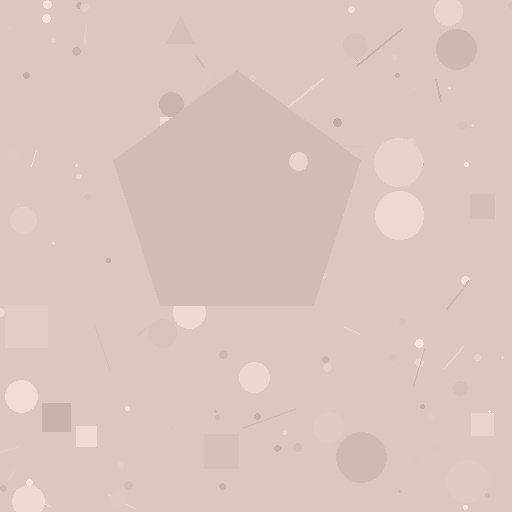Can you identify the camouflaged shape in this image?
The camouflaged shape is a pentagon.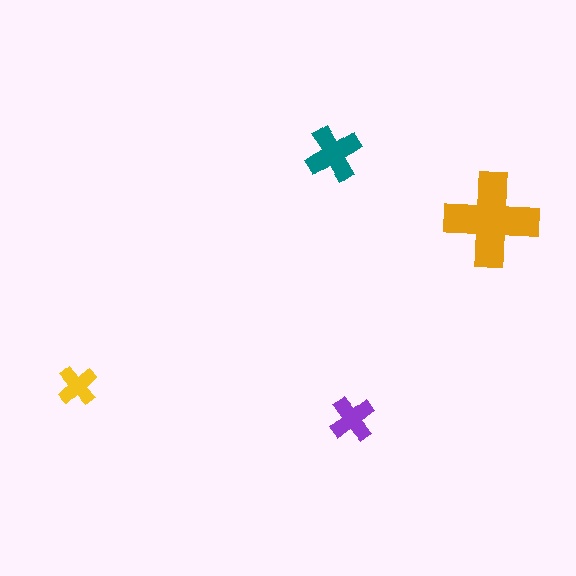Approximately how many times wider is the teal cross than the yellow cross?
About 1.5 times wider.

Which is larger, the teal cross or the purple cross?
The teal one.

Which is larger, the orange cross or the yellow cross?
The orange one.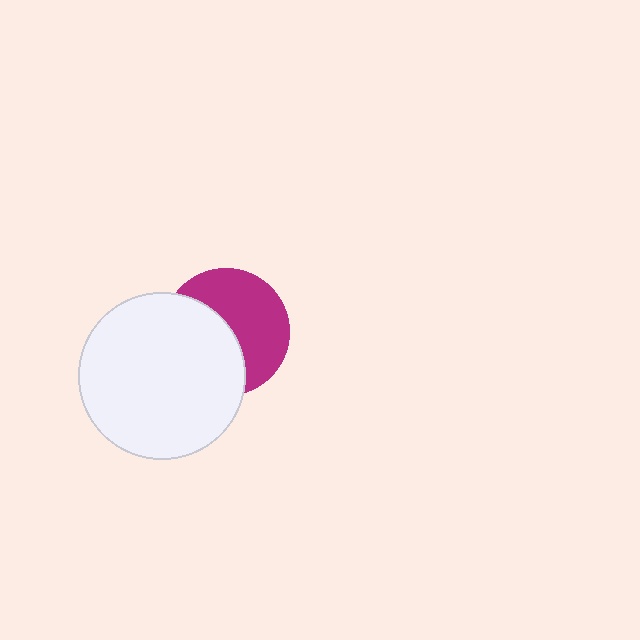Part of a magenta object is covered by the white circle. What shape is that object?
It is a circle.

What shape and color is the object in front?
The object in front is a white circle.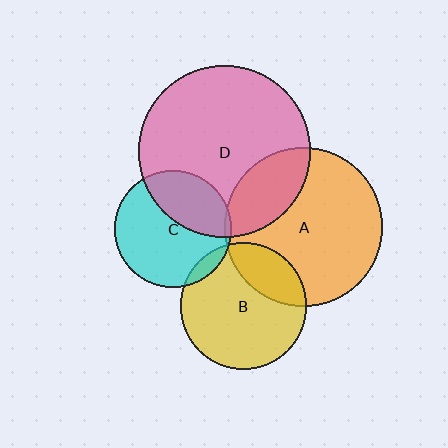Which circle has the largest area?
Circle D (pink).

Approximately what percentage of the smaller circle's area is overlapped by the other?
Approximately 35%.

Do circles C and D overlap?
Yes.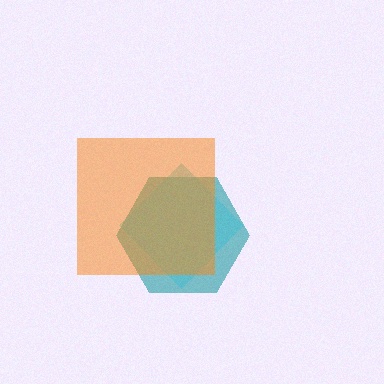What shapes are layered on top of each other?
The layered shapes are: a teal hexagon, a cyan diamond, an orange square.